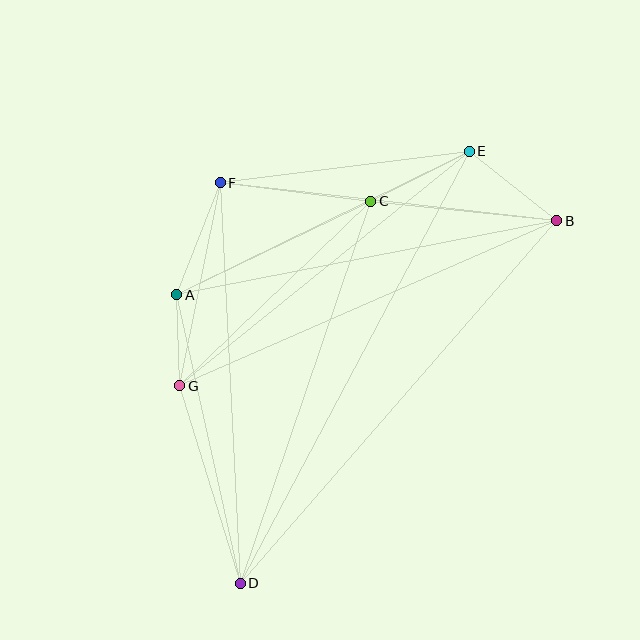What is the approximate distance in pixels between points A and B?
The distance between A and B is approximately 387 pixels.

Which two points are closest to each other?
Points A and G are closest to each other.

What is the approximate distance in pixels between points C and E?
The distance between C and E is approximately 111 pixels.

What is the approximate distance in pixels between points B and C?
The distance between B and C is approximately 187 pixels.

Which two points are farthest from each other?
Points D and E are farthest from each other.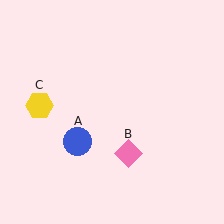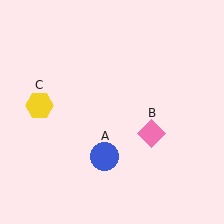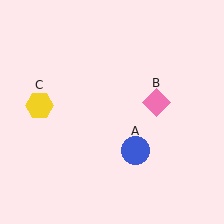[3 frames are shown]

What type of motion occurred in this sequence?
The blue circle (object A), pink diamond (object B) rotated counterclockwise around the center of the scene.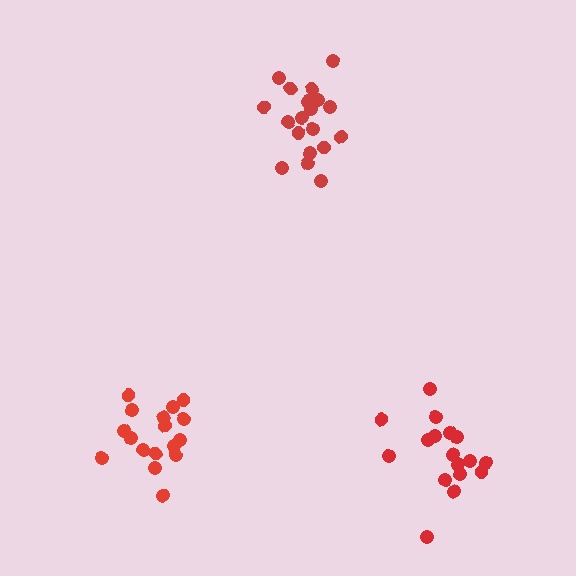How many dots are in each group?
Group 1: 17 dots, Group 2: 17 dots, Group 3: 19 dots (53 total).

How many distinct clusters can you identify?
There are 3 distinct clusters.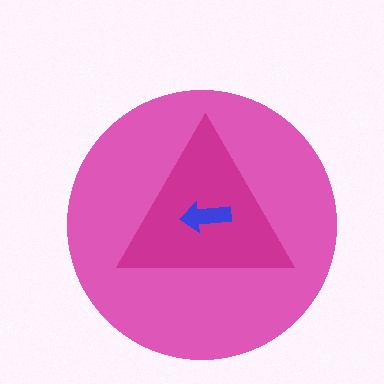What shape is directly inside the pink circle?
The magenta triangle.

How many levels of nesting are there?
3.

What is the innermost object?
The blue arrow.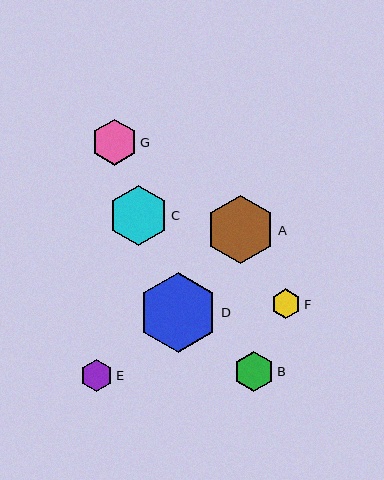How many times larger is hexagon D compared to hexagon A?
Hexagon D is approximately 1.2 times the size of hexagon A.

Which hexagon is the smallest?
Hexagon F is the smallest with a size of approximately 30 pixels.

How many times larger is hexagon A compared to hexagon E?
Hexagon A is approximately 2.1 times the size of hexagon E.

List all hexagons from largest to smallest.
From largest to smallest: D, A, C, G, B, E, F.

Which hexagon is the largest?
Hexagon D is the largest with a size of approximately 80 pixels.